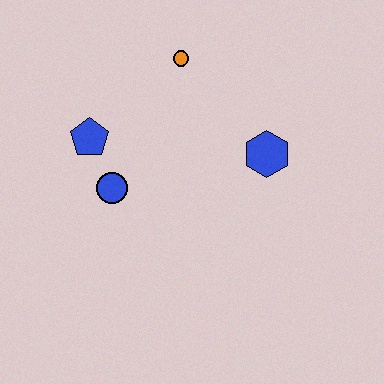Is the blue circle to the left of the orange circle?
Yes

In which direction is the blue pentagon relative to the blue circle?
The blue pentagon is above the blue circle.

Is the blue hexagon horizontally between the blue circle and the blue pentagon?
No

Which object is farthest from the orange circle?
The blue circle is farthest from the orange circle.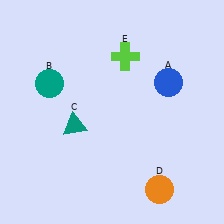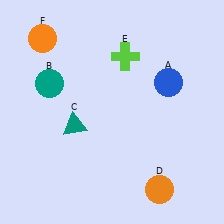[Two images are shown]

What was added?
An orange circle (F) was added in Image 2.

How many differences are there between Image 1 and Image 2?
There is 1 difference between the two images.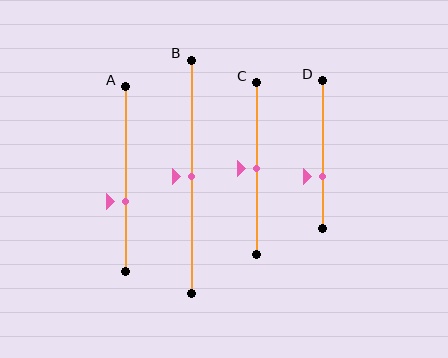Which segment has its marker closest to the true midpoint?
Segment B has its marker closest to the true midpoint.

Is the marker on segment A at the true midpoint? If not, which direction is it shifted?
No, the marker on segment A is shifted downward by about 12% of the segment length.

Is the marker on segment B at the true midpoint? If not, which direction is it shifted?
Yes, the marker on segment B is at the true midpoint.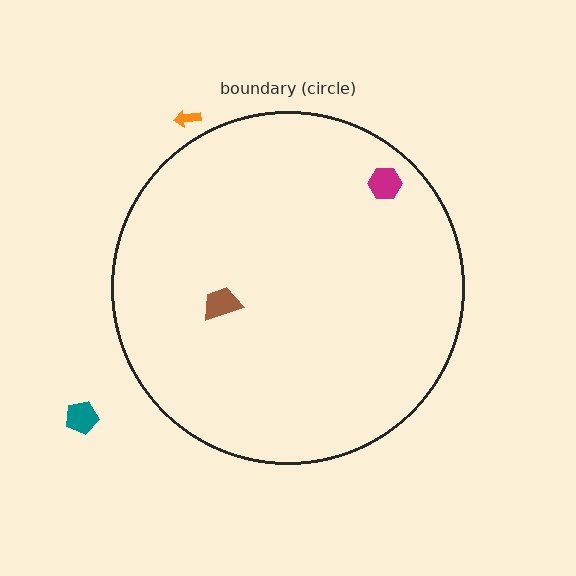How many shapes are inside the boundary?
2 inside, 2 outside.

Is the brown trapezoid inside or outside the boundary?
Inside.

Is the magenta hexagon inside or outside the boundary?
Inside.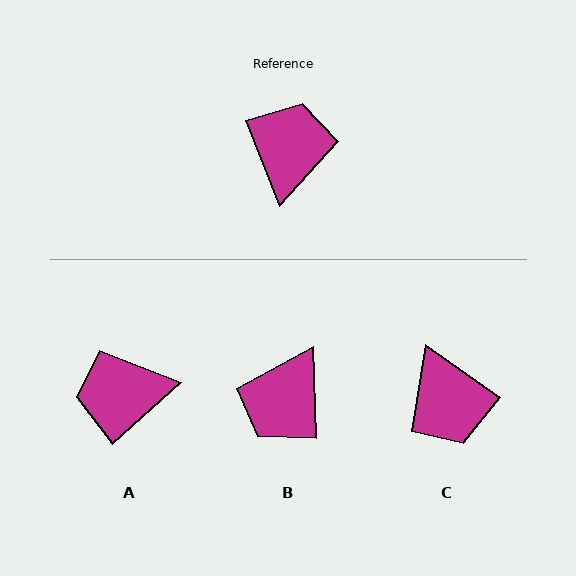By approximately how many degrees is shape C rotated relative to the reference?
Approximately 147 degrees clockwise.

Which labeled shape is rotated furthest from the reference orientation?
B, about 161 degrees away.